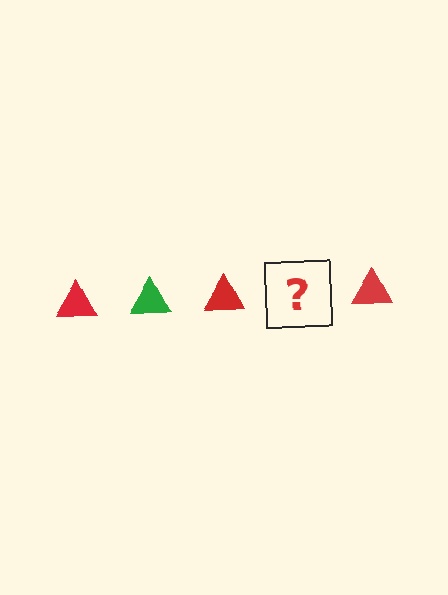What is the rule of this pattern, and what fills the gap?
The rule is that the pattern cycles through red, green triangles. The gap should be filled with a green triangle.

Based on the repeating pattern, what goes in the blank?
The blank should be a green triangle.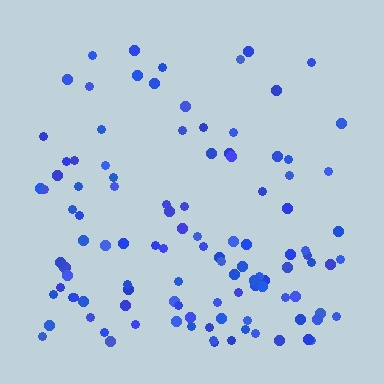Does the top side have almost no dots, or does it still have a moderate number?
Still a moderate number, just noticeably fewer than the bottom.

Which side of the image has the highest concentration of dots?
The bottom.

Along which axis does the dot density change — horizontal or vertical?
Vertical.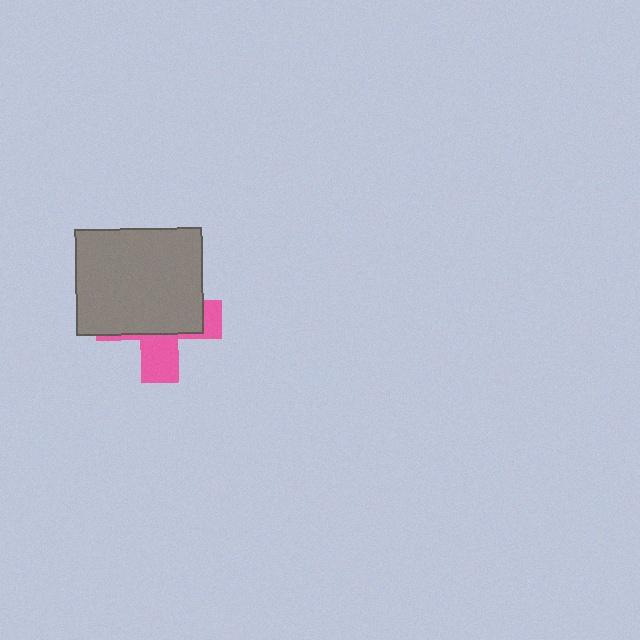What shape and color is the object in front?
The object in front is a gray rectangle.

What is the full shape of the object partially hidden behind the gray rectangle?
The partially hidden object is a pink cross.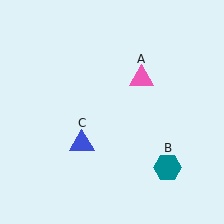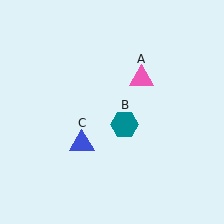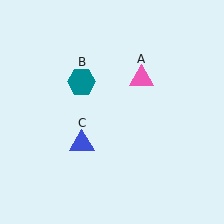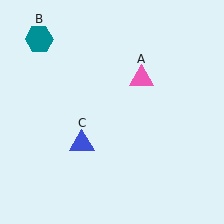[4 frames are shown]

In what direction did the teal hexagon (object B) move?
The teal hexagon (object B) moved up and to the left.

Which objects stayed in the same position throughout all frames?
Pink triangle (object A) and blue triangle (object C) remained stationary.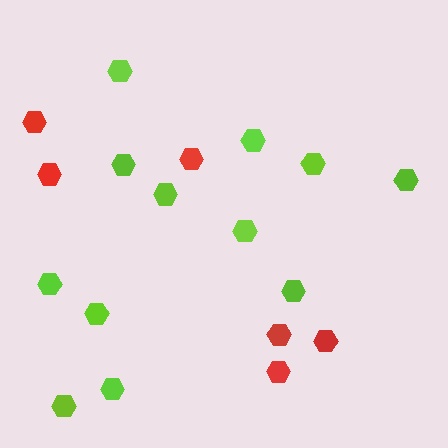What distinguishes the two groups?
There are 2 groups: one group of red hexagons (6) and one group of lime hexagons (12).